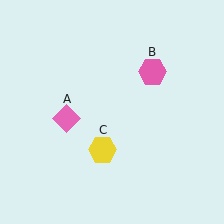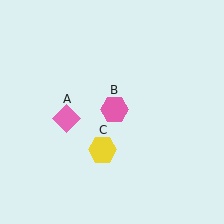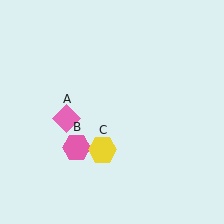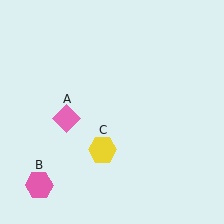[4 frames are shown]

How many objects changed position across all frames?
1 object changed position: pink hexagon (object B).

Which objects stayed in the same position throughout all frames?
Pink diamond (object A) and yellow hexagon (object C) remained stationary.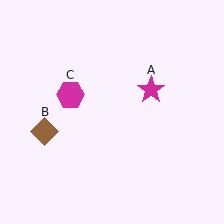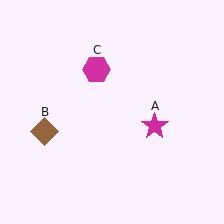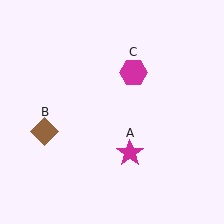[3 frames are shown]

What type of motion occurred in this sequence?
The magenta star (object A), magenta hexagon (object C) rotated clockwise around the center of the scene.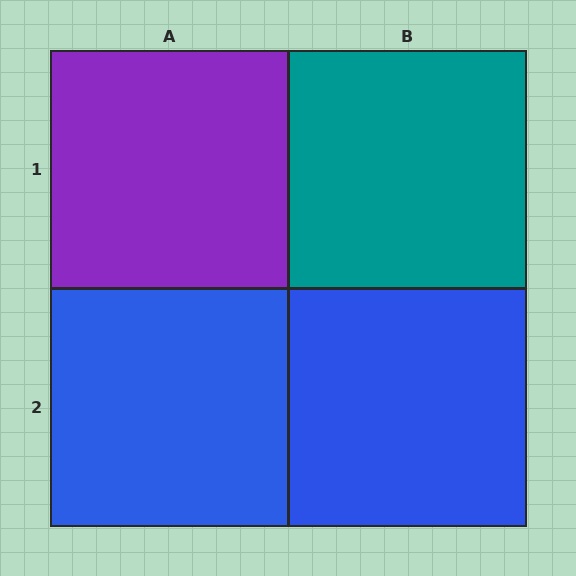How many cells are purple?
1 cell is purple.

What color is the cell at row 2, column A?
Blue.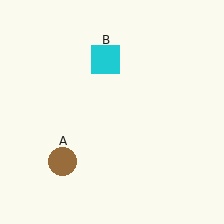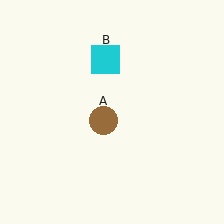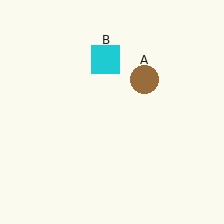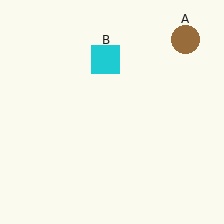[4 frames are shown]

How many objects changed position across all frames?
1 object changed position: brown circle (object A).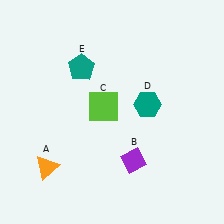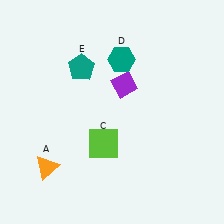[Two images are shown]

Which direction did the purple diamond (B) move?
The purple diamond (B) moved up.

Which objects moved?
The objects that moved are: the purple diamond (B), the lime square (C), the teal hexagon (D).